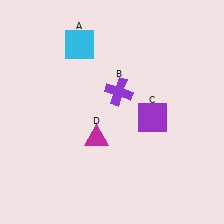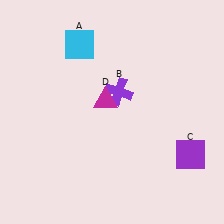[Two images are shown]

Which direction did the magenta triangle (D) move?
The magenta triangle (D) moved up.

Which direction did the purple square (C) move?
The purple square (C) moved right.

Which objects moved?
The objects that moved are: the purple square (C), the magenta triangle (D).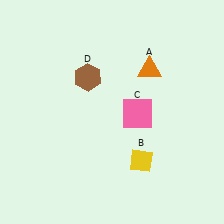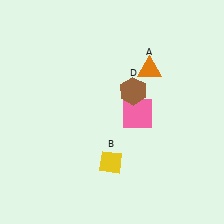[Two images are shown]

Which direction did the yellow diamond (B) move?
The yellow diamond (B) moved left.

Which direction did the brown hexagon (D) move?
The brown hexagon (D) moved right.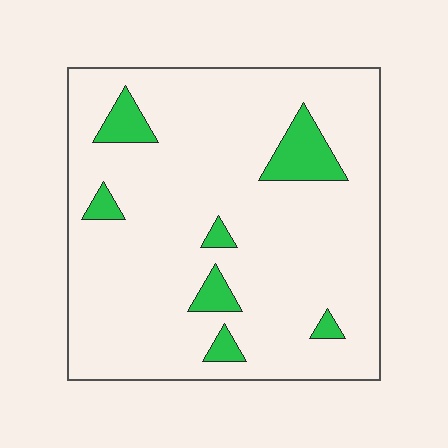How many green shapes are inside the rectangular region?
7.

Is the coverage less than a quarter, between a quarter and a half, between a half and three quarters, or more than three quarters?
Less than a quarter.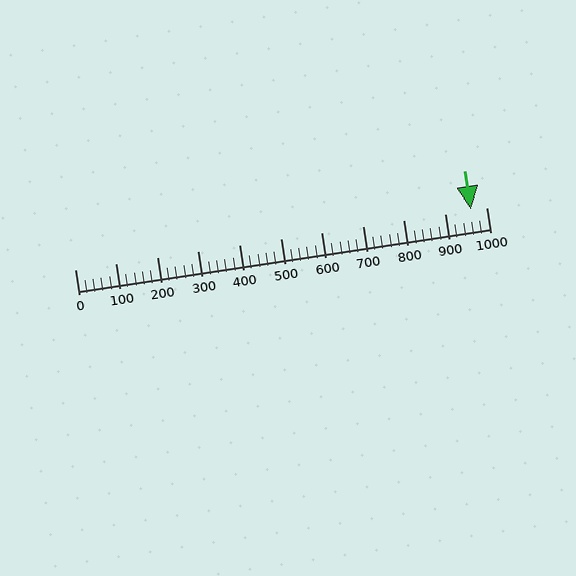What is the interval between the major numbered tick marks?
The major tick marks are spaced 100 units apart.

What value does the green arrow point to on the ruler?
The green arrow points to approximately 962.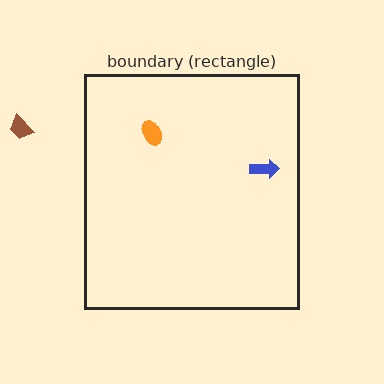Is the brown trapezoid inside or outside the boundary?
Outside.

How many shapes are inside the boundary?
2 inside, 1 outside.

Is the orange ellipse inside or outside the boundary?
Inside.